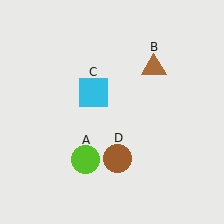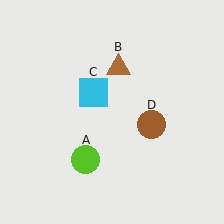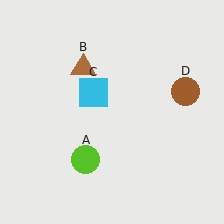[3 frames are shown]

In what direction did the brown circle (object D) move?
The brown circle (object D) moved up and to the right.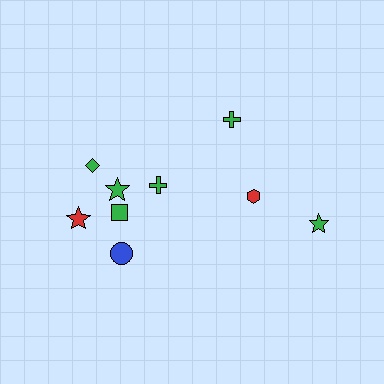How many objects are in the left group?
There are 6 objects.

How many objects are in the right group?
There are 3 objects.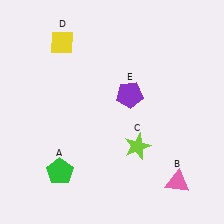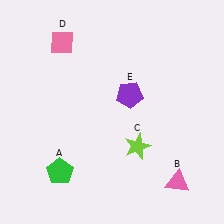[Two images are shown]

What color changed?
The diamond (D) changed from yellow in Image 1 to pink in Image 2.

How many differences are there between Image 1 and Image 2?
There is 1 difference between the two images.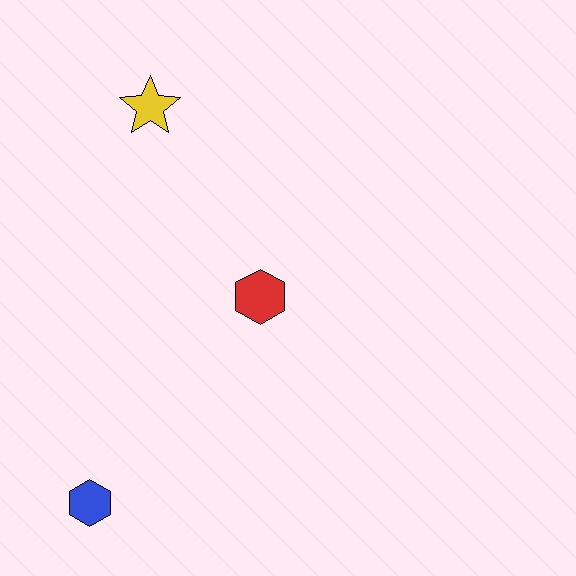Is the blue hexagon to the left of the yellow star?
Yes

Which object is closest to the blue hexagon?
The red hexagon is closest to the blue hexagon.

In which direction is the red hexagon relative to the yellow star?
The red hexagon is below the yellow star.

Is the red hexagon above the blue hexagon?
Yes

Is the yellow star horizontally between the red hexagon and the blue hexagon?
Yes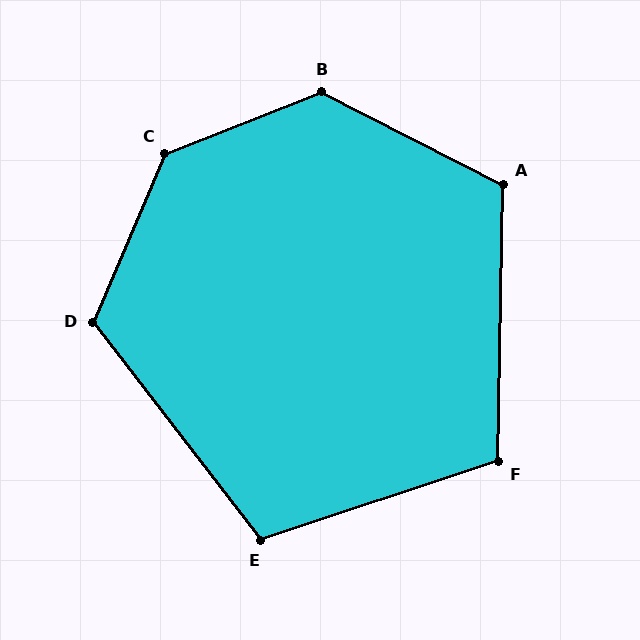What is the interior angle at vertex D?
Approximately 119 degrees (obtuse).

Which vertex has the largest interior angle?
C, at approximately 134 degrees.